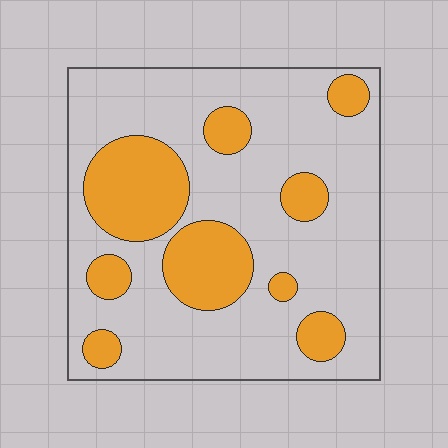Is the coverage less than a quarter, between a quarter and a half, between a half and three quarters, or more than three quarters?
Between a quarter and a half.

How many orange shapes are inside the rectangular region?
9.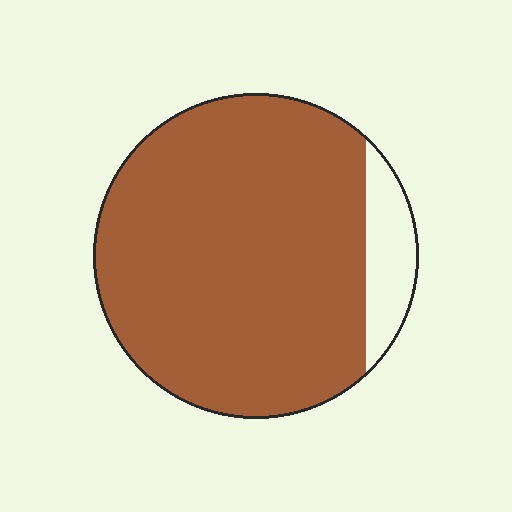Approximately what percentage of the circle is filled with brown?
Approximately 90%.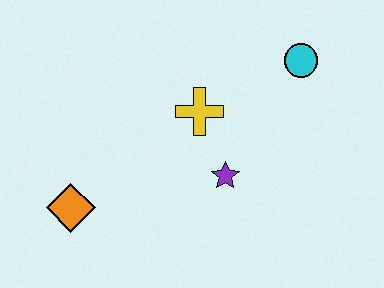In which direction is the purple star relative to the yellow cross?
The purple star is below the yellow cross.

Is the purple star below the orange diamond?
No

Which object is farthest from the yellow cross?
The orange diamond is farthest from the yellow cross.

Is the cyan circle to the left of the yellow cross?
No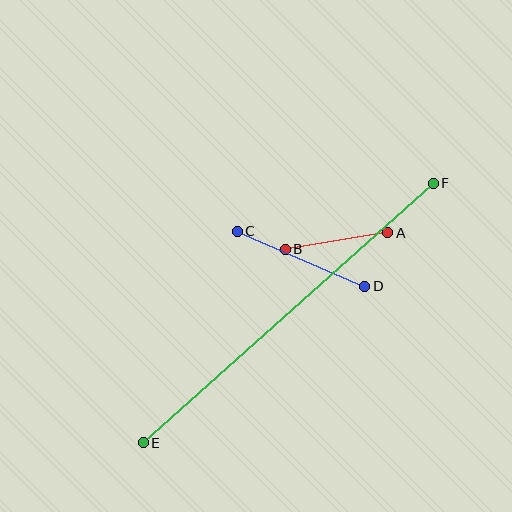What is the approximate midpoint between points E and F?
The midpoint is at approximately (288, 313) pixels.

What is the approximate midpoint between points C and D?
The midpoint is at approximately (301, 259) pixels.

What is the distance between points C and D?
The distance is approximately 139 pixels.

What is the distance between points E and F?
The distance is approximately 389 pixels.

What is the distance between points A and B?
The distance is approximately 104 pixels.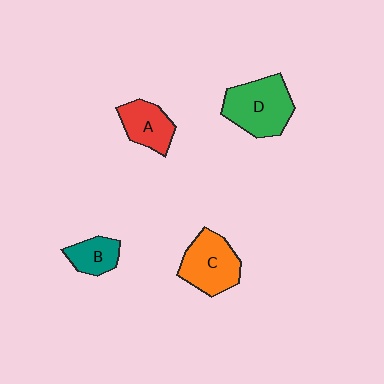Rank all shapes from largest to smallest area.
From largest to smallest: D (green), C (orange), A (red), B (teal).